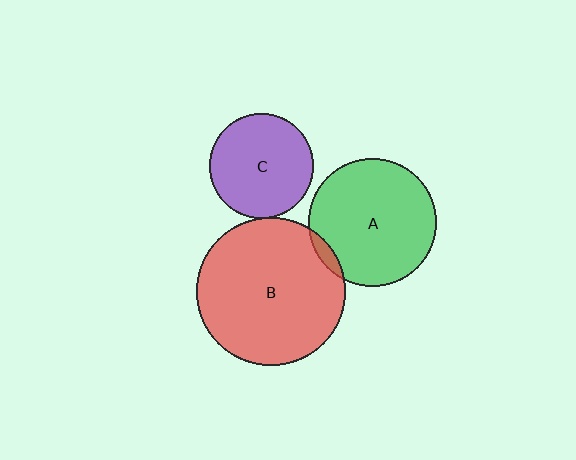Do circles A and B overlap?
Yes.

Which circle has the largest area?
Circle B (red).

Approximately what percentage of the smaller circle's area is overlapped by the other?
Approximately 5%.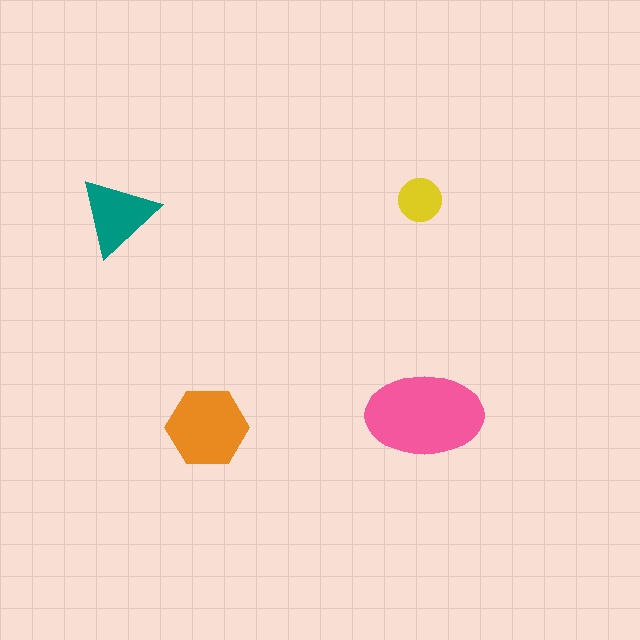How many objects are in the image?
There are 4 objects in the image.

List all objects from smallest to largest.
The yellow circle, the teal triangle, the orange hexagon, the pink ellipse.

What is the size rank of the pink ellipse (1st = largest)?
1st.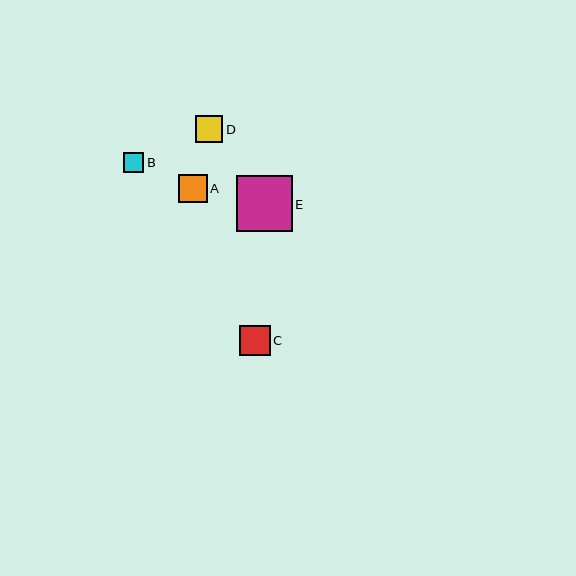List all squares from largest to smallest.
From largest to smallest: E, C, A, D, B.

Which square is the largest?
Square E is the largest with a size of approximately 56 pixels.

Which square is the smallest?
Square B is the smallest with a size of approximately 20 pixels.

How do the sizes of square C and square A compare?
Square C and square A are approximately the same size.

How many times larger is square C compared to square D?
Square C is approximately 1.1 times the size of square D.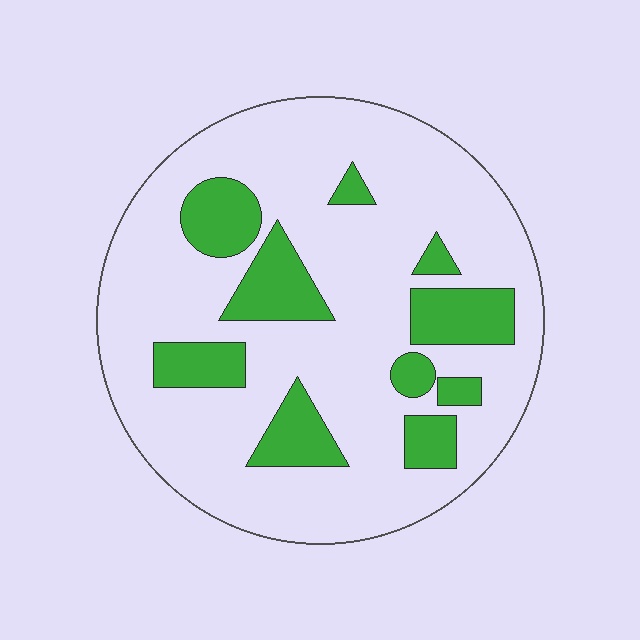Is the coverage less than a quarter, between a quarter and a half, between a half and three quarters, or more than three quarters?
Less than a quarter.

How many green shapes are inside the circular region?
10.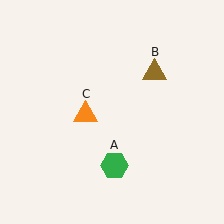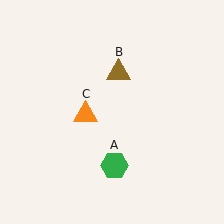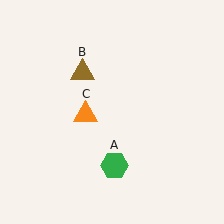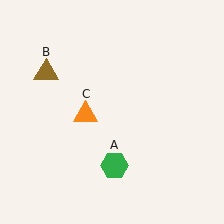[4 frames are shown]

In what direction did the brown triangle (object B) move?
The brown triangle (object B) moved left.